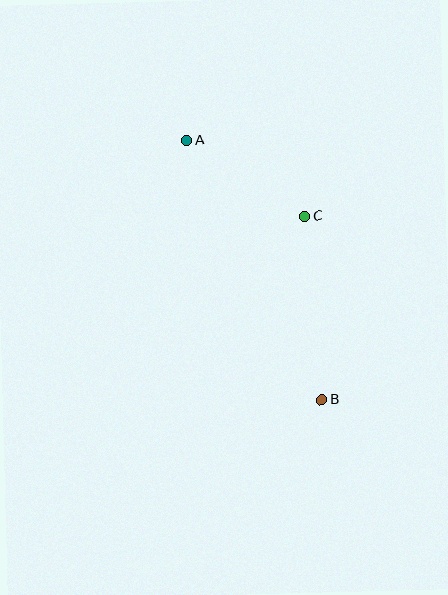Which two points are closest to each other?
Points A and C are closest to each other.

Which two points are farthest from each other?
Points A and B are farthest from each other.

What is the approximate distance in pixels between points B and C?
The distance between B and C is approximately 184 pixels.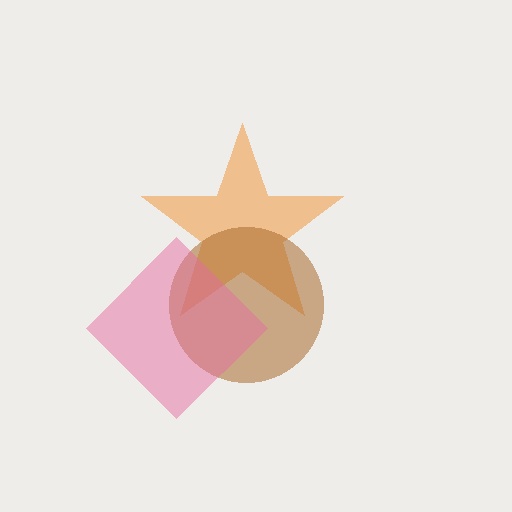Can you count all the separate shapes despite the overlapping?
Yes, there are 3 separate shapes.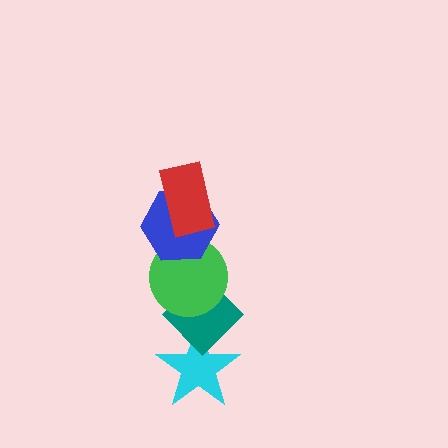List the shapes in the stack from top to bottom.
From top to bottom: the red rectangle, the blue hexagon, the green circle, the teal diamond, the cyan star.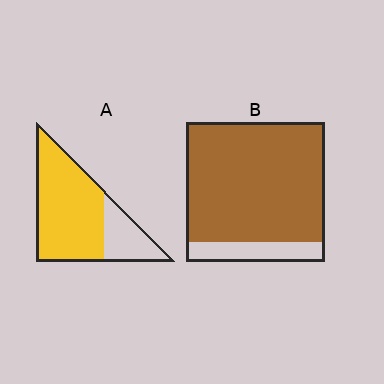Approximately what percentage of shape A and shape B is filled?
A is approximately 75% and B is approximately 85%.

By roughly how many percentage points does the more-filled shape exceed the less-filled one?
By roughly 10 percentage points (B over A).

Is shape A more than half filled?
Yes.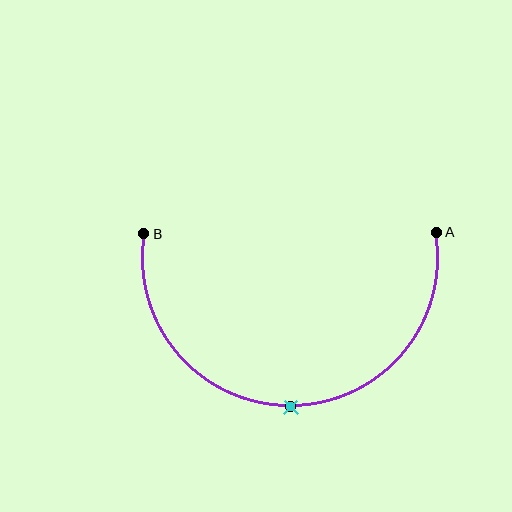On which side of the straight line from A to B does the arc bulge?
The arc bulges below the straight line connecting A and B.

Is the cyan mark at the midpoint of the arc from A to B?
Yes. The cyan mark lies on the arc at equal arc-length from both A and B — it is the arc midpoint.